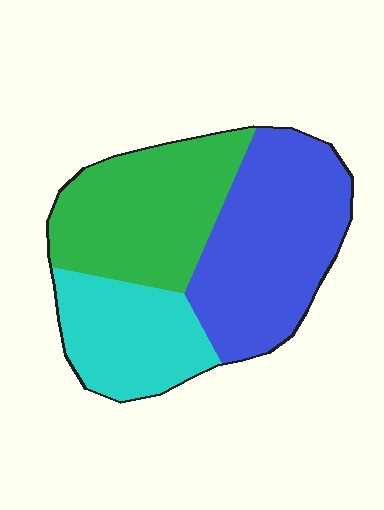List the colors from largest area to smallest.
From largest to smallest: blue, green, cyan.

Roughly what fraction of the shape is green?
Green covers around 35% of the shape.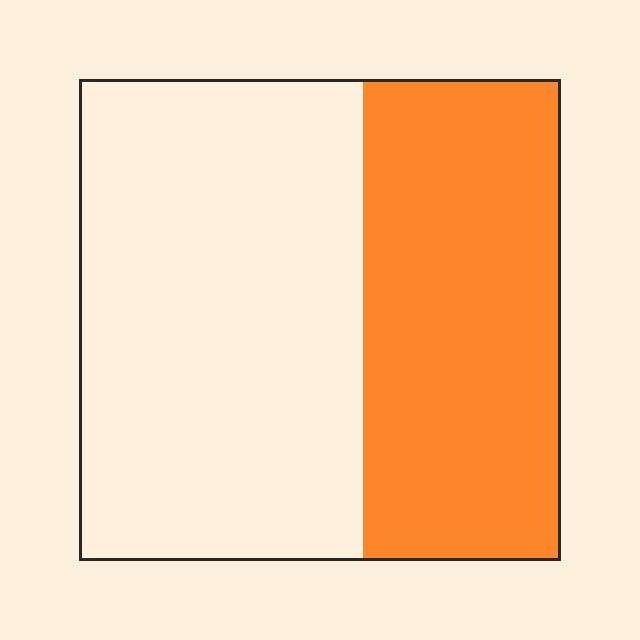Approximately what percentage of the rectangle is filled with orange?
Approximately 40%.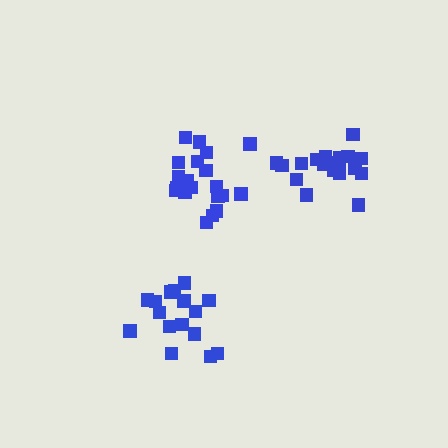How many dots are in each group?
Group 1: 20 dots, Group 2: 16 dots, Group 3: 19 dots (55 total).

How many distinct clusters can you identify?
There are 3 distinct clusters.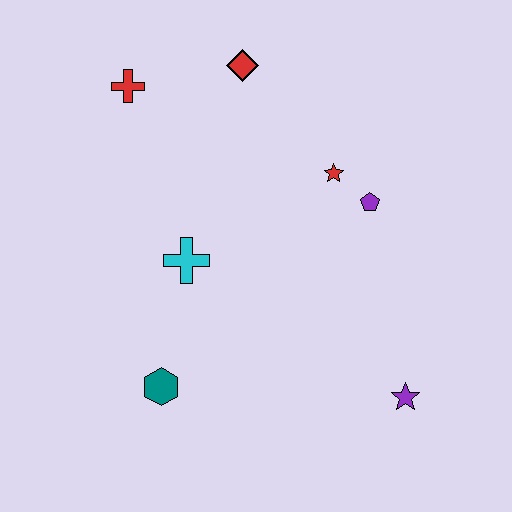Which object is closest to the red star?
The purple pentagon is closest to the red star.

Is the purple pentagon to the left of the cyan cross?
No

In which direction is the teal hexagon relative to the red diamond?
The teal hexagon is below the red diamond.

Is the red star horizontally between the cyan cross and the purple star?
Yes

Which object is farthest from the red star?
The teal hexagon is farthest from the red star.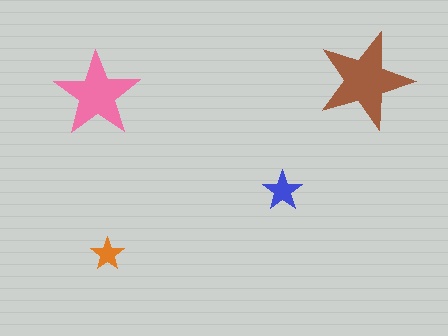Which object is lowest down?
The orange star is bottommost.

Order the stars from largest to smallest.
the brown one, the pink one, the blue one, the orange one.